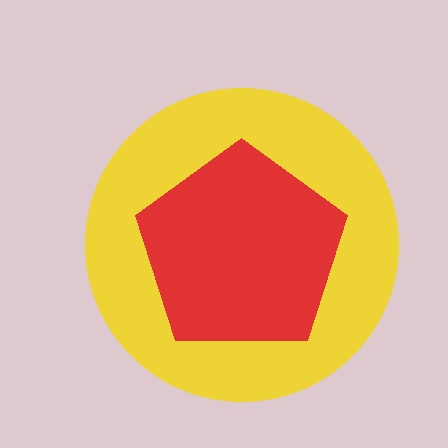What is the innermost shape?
The red pentagon.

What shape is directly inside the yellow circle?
The red pentagon.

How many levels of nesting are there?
2.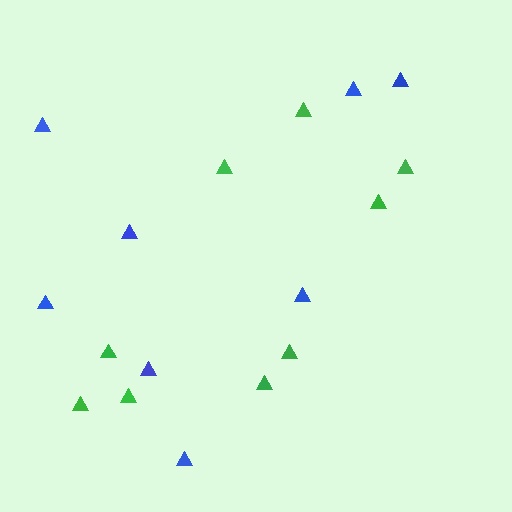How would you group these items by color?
There are 2 groups: one group of blue triangles (8) and one group of green triangles (9).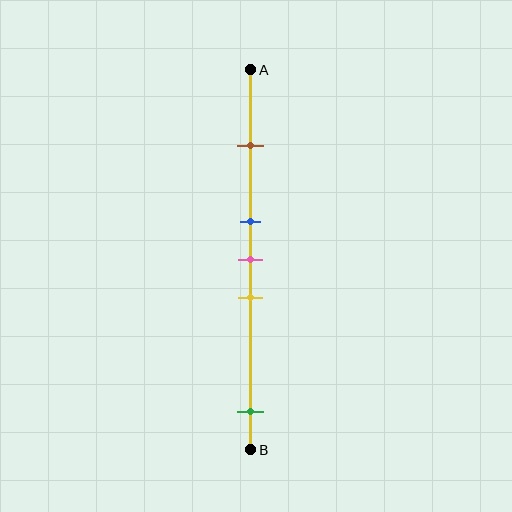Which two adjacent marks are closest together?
The blue and pink marks are the closest adjacent pair.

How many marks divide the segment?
There are 5 marks dividing the segment.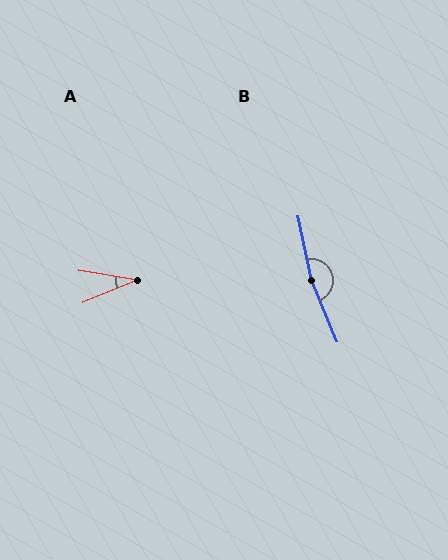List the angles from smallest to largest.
A (31°), B (169°).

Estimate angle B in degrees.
Approximately 169 degrees.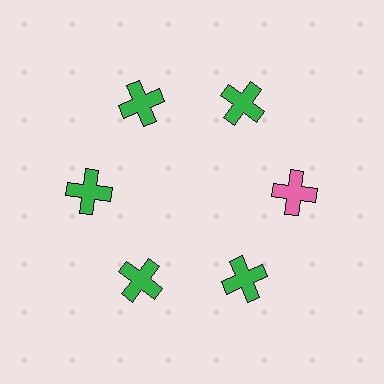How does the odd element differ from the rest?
It has a different color: pink instead of green.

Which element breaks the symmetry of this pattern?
The pink cross at roughly the 3 o'clock position breaks the symmetry. All other shapes are green crosses.